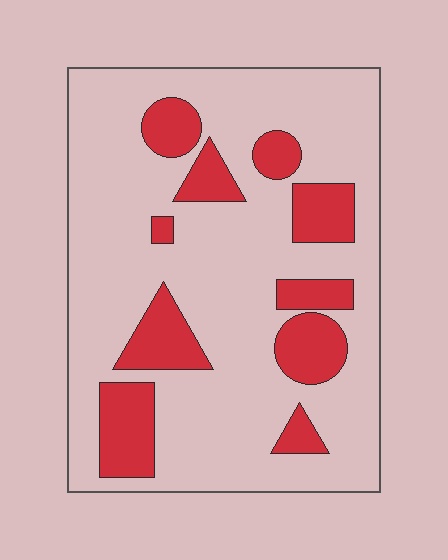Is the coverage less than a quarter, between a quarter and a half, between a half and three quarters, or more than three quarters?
Less than a quarter.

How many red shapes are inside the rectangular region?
10.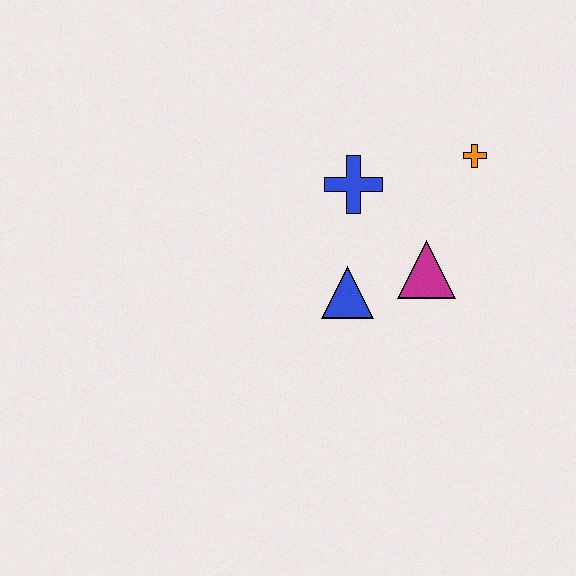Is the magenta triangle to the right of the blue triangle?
Yes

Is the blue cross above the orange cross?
No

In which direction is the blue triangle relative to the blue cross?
The blue triangle is below the blue cross.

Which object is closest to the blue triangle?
The magenta triangle is closest to the blue triangle.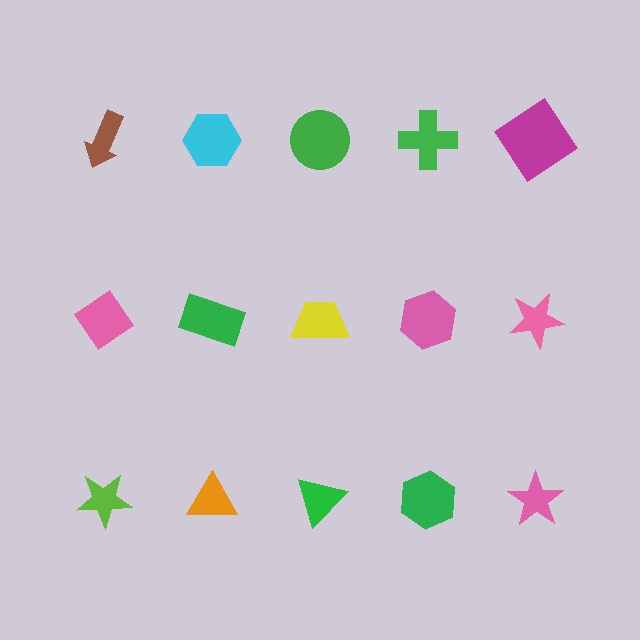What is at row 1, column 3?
A green circle.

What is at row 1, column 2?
A cyan hexagon.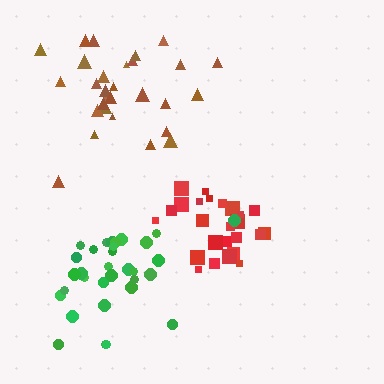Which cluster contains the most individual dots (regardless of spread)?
Green (32).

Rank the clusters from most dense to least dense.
red, green, brown.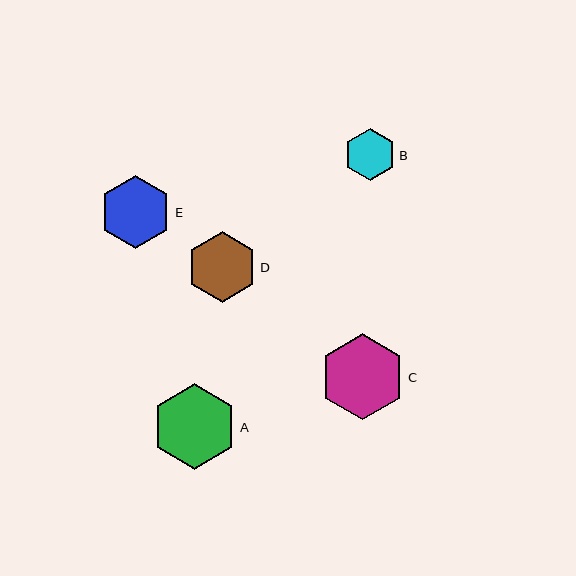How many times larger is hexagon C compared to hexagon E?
Hexagon C is approximately 1.2 times the size of hexagon E.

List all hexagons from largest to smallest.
From largest to smallest: C, A, E, D, B.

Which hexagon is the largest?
Hexagon C is the largest with a size of approximately 86 pixels.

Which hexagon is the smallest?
Hexagon B is the smallest with a size of approximately 52 pixels.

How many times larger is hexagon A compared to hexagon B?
Hexagon A is approximately 1.7 times the size of hexagon B.